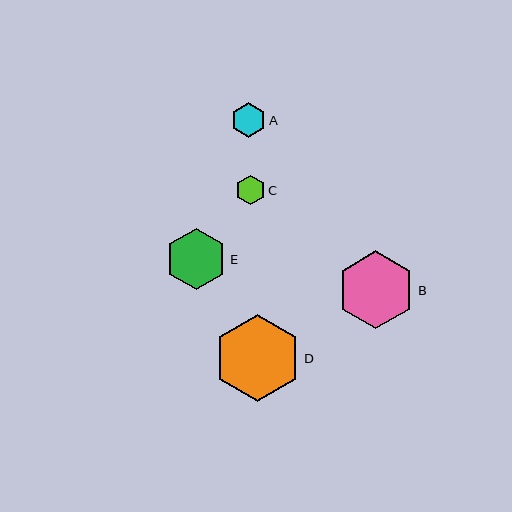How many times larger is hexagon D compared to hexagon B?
Hexagon D is approximately 1.1 times the size of hexagon B.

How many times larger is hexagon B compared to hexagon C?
Hexagon B is approximately 2.6 times the size of hexagon C.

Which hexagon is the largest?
Hexagon D is the largest with a size of approximately 87 pixels.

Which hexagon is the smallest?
Hexagon C is the smallest with a size of approximately 30 pixels.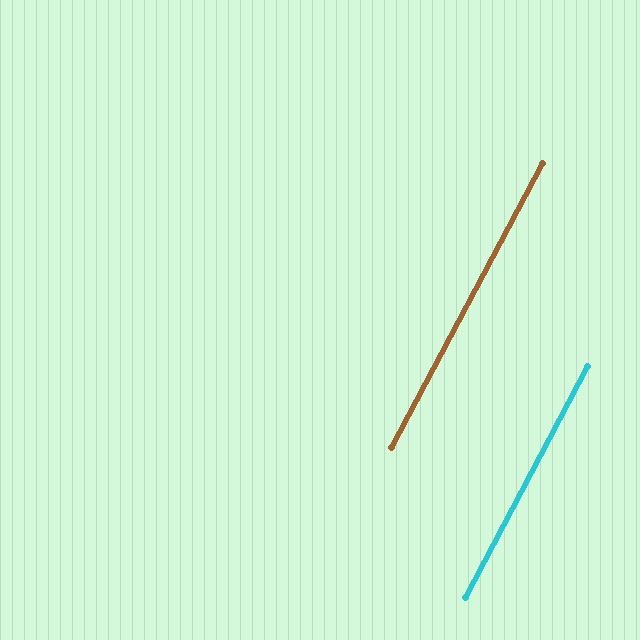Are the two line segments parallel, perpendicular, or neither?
Parallel — their directions differ by only 0.4°.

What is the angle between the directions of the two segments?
Approximately 0 degrees.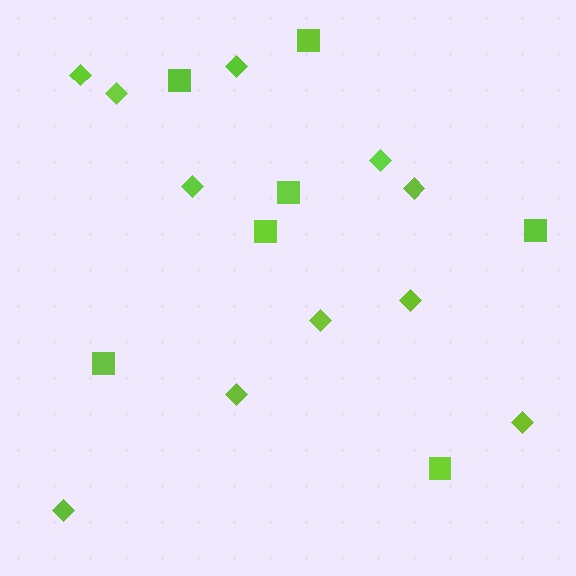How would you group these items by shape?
There are 2 groups: one group of diamonds (11) and one group of squares (7).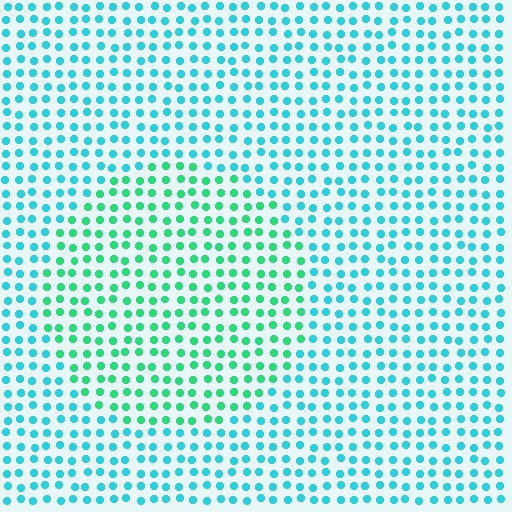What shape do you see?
I see a circle.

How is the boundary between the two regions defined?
The boundary is defined purely by a slight shift in hue (about 37 degrees). Spacing, size, and orientation are identical on both sides.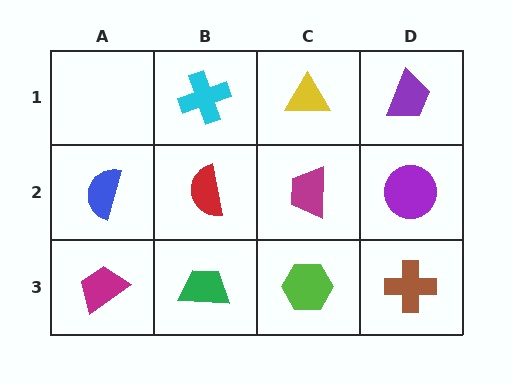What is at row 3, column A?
A magenta trapezoid.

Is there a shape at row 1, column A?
No, that cell is empty.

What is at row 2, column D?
A purple circle.